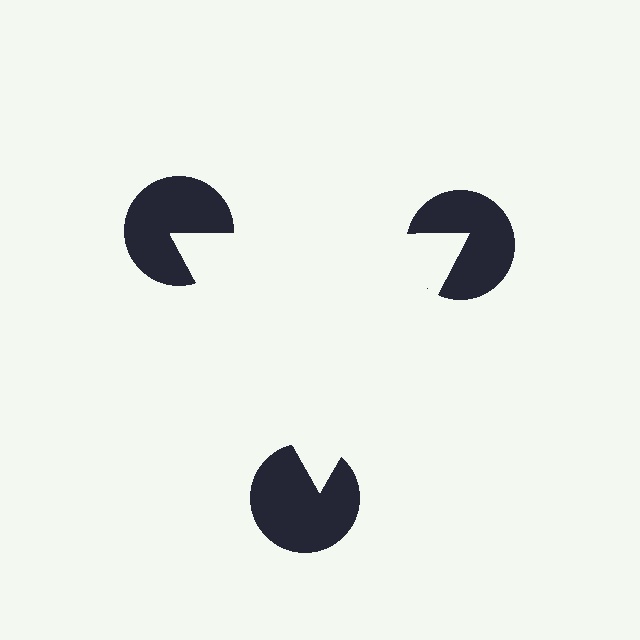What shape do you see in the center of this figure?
An illusory triangle — its edges are inferred from the aligned wedge cuts in the pac-man discs, not physically drawn.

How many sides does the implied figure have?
3 sides.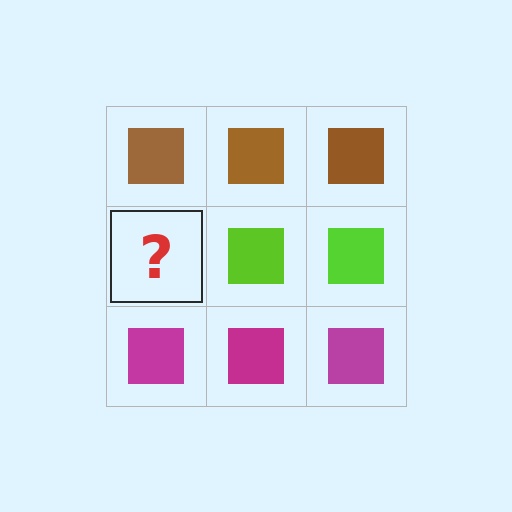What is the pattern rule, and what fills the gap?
The rule is that each row has a consistent color. The gap should be filled with a lime square.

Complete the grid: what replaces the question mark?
The question mark should be replaced with a lime square.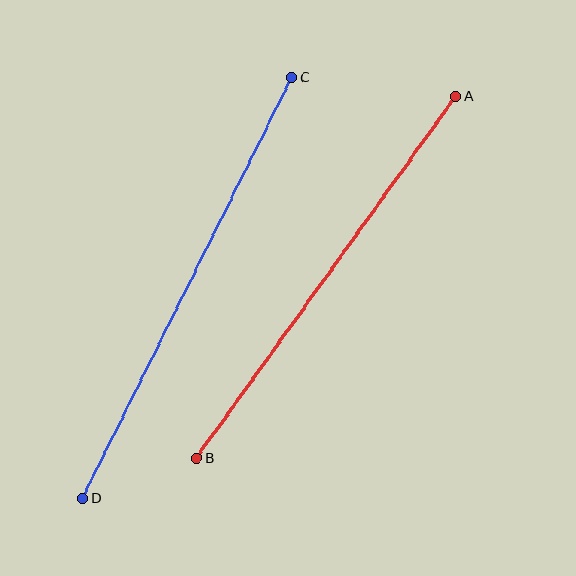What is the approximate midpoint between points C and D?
The midpoint is at approximately (187, 288) pixels.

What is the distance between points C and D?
The distance is approximately 470 pixels.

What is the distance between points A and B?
The distance is approximately 445 pixels.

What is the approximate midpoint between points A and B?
The midpoint is at approximately (326, 277) pixels.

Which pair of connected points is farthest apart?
Points C and D are farthest apart.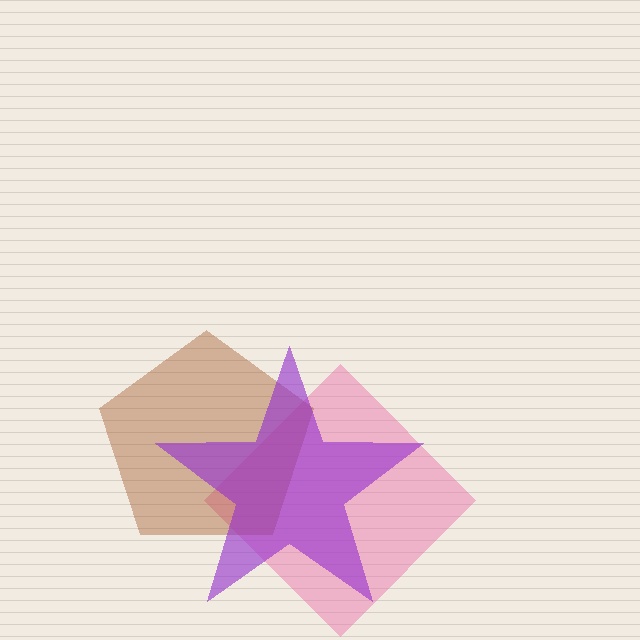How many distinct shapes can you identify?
There are 3 distinct shapes: a pink diamond, a brown pentagon, a purple star.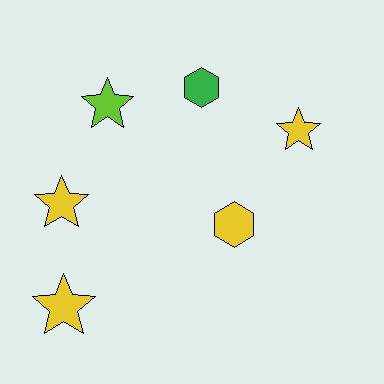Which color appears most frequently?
Yellow, with 4 objects.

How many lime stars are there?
There is 1 lime star.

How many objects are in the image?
There are 6 objects.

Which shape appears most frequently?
Star, with 4 objects.